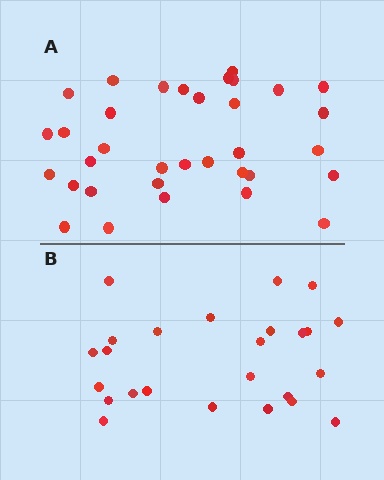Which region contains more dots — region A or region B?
Region A (the top region) has more dots.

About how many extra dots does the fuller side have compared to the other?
Region A has roughly 8 or so more dots than region B.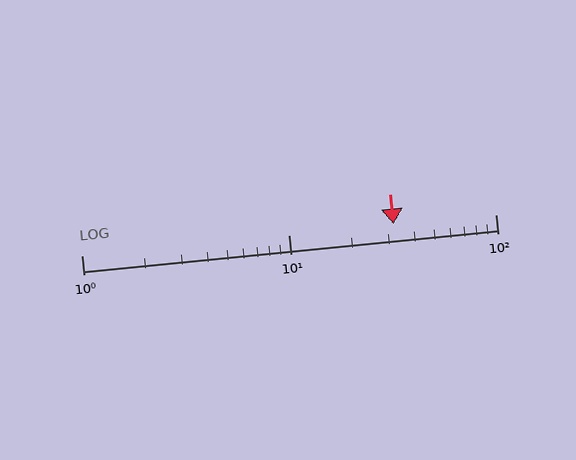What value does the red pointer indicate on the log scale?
The pointer indicates approximately 32.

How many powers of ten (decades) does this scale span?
The scale spans 2 decades, from 1 to 100.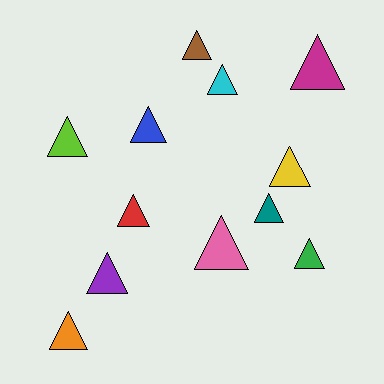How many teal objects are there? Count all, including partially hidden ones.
There is 1 teal object.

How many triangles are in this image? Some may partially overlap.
There are 12 triangles.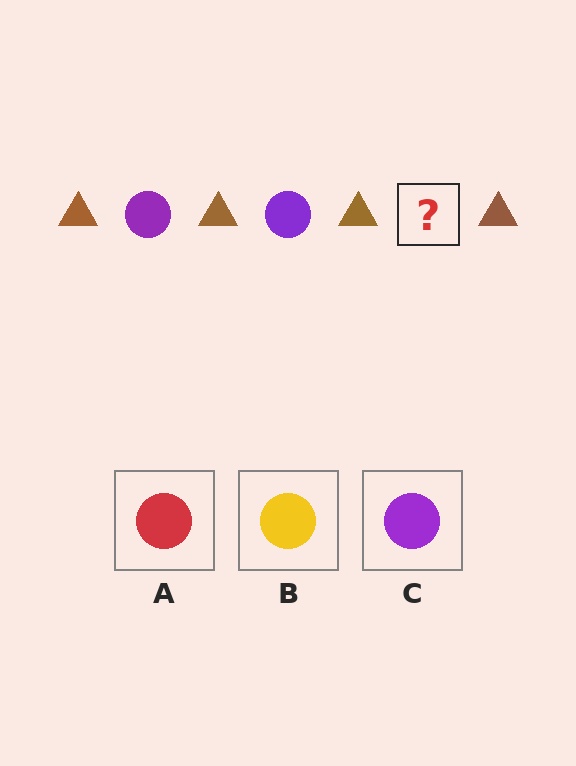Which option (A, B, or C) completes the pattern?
C.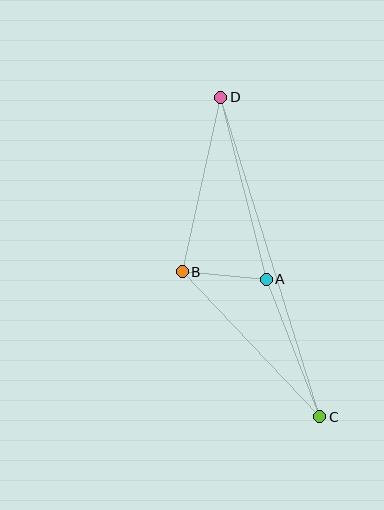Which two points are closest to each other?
Points A and B are closest to each other.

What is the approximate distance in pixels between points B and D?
The distance between B and D is approximately 179 pixels.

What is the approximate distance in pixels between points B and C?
The distance between B and C is approximately 200 pixels.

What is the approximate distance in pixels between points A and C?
The distance between A and C is approximately 148 pixels.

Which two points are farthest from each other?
Points C and D are farthest from each other.